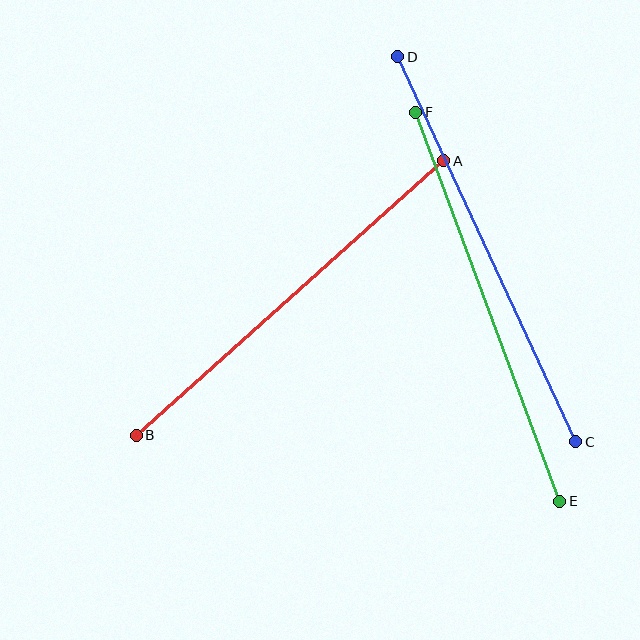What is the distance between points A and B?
The distance is approximately 412 pixels.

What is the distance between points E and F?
The distance is approximately 415 pixels.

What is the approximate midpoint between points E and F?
The midpoint is at approximately (488, 307) pixels.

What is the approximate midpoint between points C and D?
The midpoint is at approximately (487, 249) pixels.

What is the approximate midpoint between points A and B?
The midpoint is at approximately (290, 298) pixels.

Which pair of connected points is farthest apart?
Points C and D are farthest apart.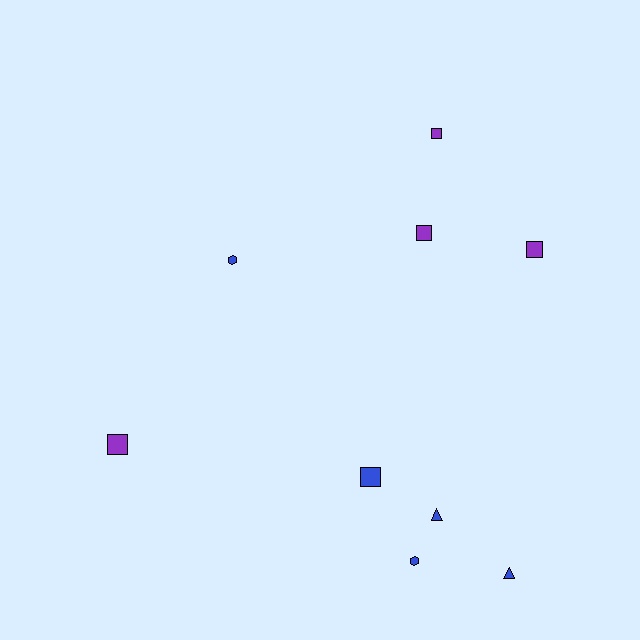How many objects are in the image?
There are 9 objects.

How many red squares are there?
There are no red squares.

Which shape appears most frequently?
Square, with 5 objects.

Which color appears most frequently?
Blue, with 5 objects.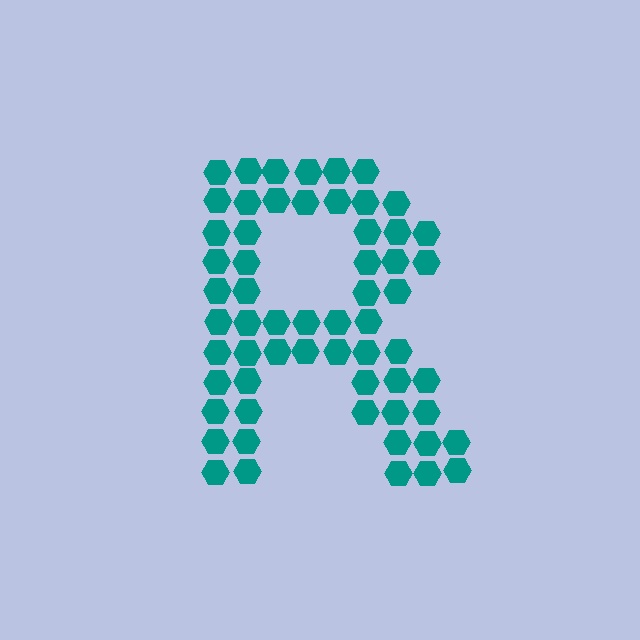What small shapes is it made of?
It is made of small hexagons.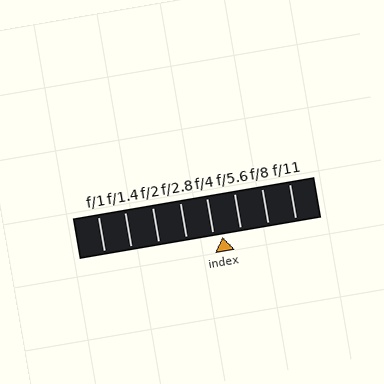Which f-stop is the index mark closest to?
The index mark is closest to f/4.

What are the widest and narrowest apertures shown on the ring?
The widest aperture shown is f/1 and the narrowest is f/11.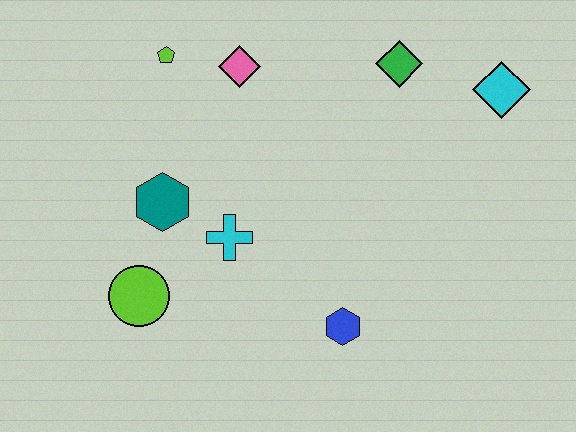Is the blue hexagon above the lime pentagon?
No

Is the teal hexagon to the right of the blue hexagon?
No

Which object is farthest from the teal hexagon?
The cyan diamond is farthest from the teal hexagon.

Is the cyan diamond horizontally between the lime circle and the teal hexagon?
No